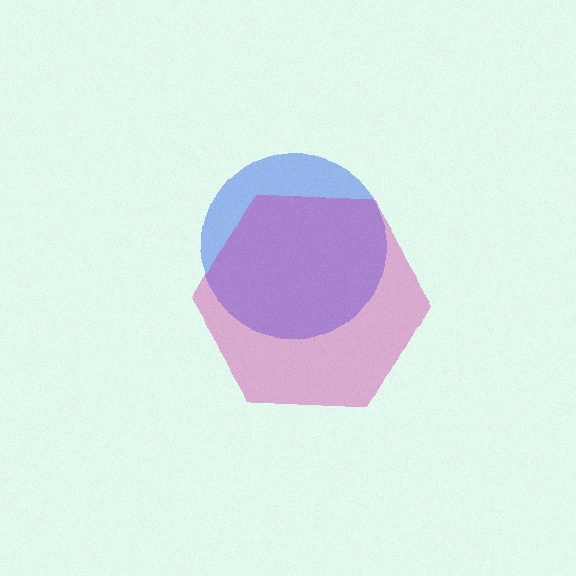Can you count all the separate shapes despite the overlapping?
Yes, there are 2 separate shapes.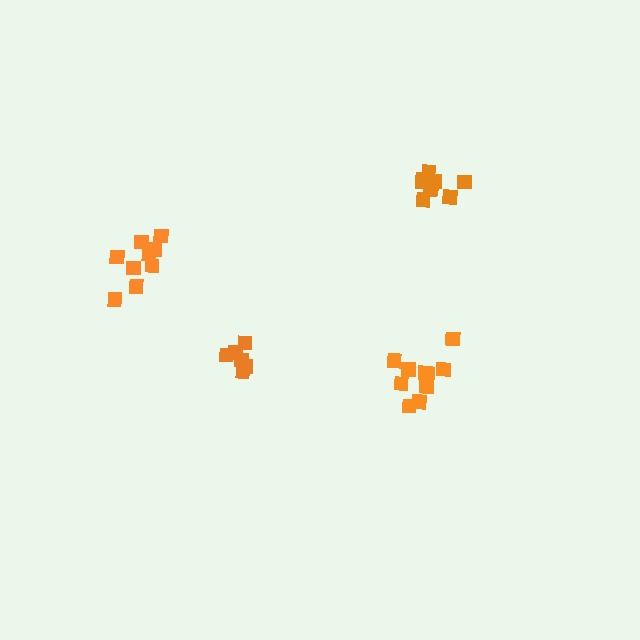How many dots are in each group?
Group 1: 10 dots, Group 2: 6 dots, Group 3: 9 dots, Group 4: 10 dots (35 total).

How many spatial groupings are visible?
There are 4 spatial groupings.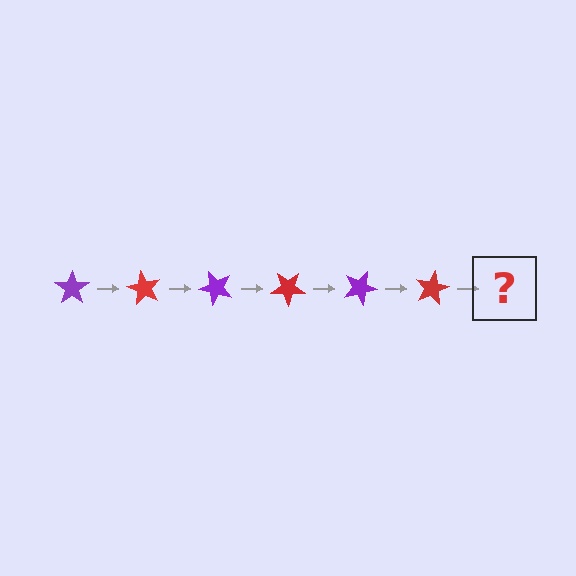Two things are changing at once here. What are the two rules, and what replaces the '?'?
The two rules are that it rotates 60 degrees each step and the color cycles through purple and red. The '?' should be a purple star, rotated 360 degrees from the start.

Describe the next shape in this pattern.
It should be a purple star, rotated 360 degrees from the start.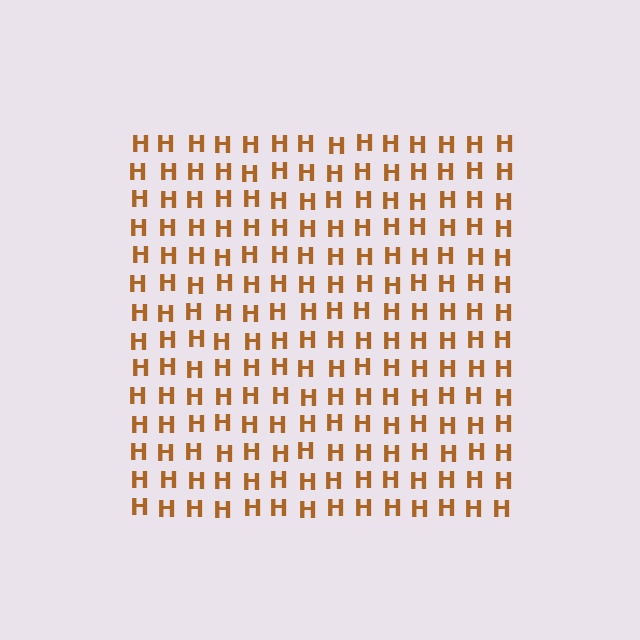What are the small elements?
The small elements are letter H's.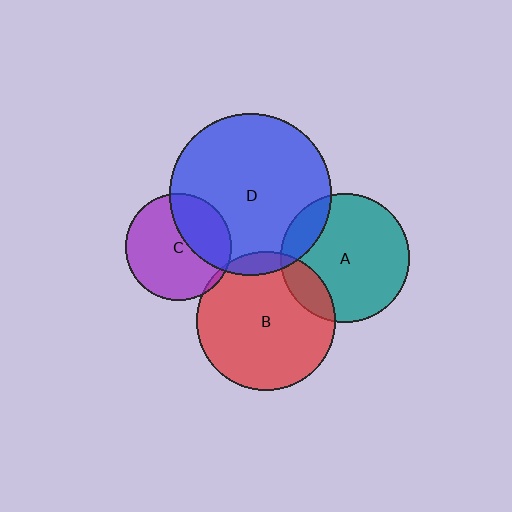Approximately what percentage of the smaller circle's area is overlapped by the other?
Approximately 35%.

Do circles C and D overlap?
Yes.